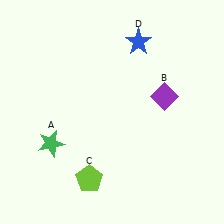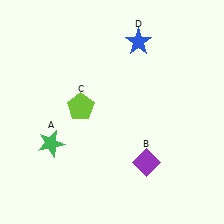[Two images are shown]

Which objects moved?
The objects that moved are: the purple diamond (B), the lime pentagon (C).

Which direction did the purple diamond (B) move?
The purple diamond (B) moved down.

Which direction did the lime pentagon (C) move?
The lime pentagon (C) moved up.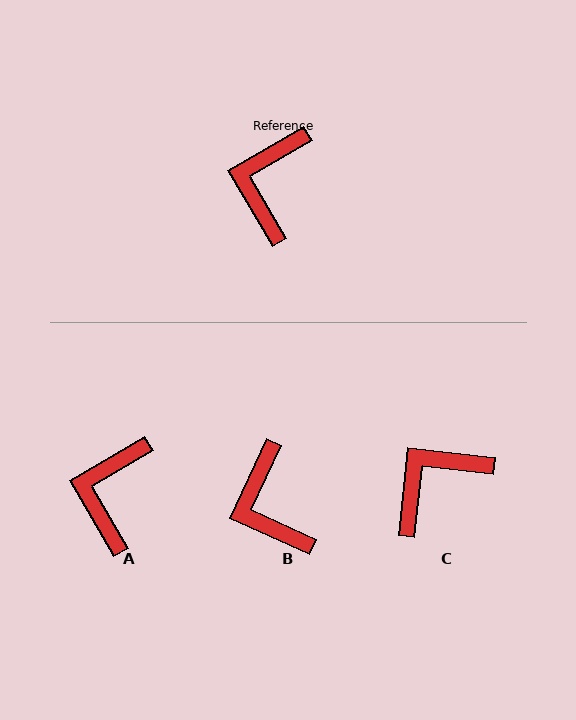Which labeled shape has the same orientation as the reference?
A.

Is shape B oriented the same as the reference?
No, it is off by about 35 degrees.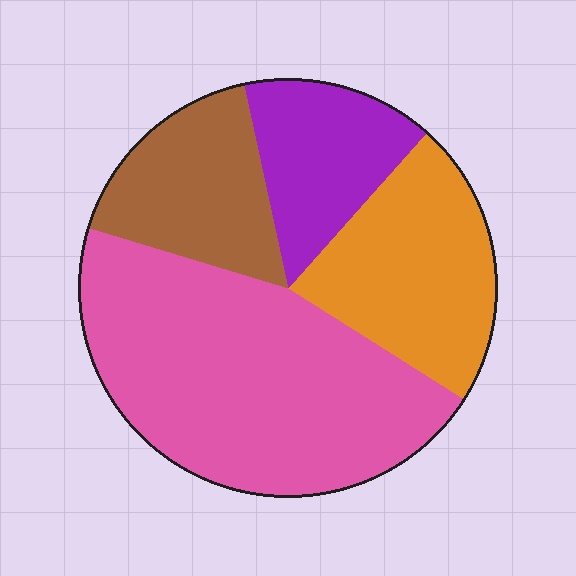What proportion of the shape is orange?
Orange covers 22% of the shape.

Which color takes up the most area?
Pink, at roughly 45%.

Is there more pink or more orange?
Pink.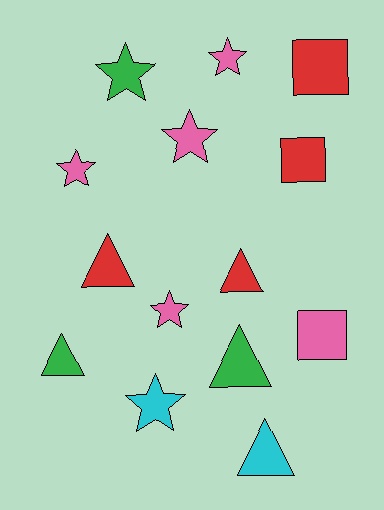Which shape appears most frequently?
Star, with 6 objects.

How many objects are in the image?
There are 14 objects.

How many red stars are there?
There are no red stars.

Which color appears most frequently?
Pink, with 5 objects.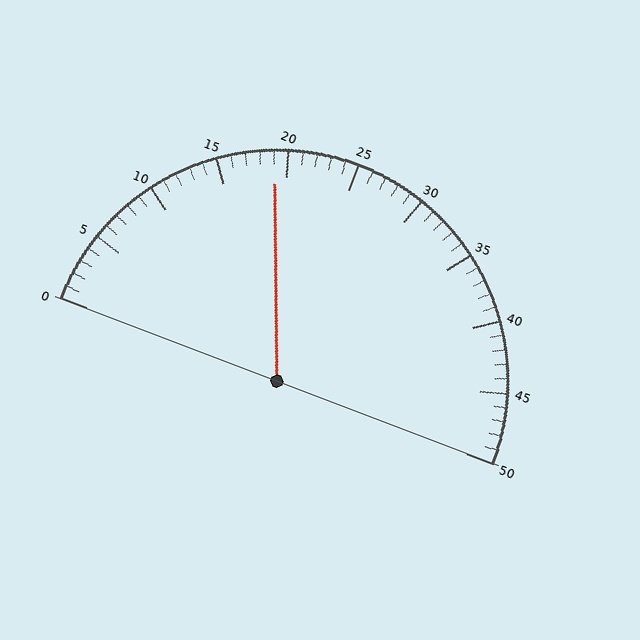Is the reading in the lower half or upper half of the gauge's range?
The reading is in the lower half of the range (0 to 50).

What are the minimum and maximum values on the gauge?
The gauge ranges from 0 to 50.